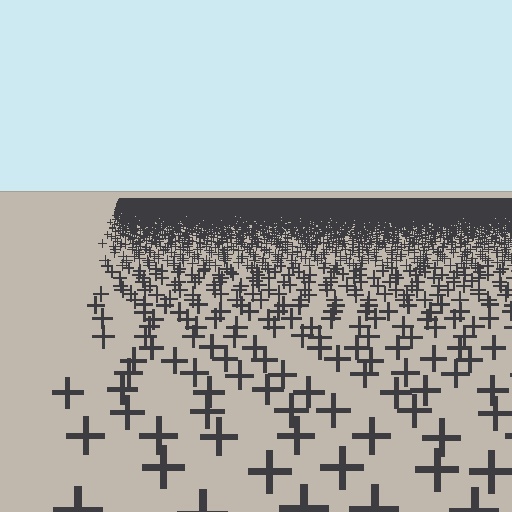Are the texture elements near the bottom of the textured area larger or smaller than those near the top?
Larger. Near the bottom, elements are closer to the viewer and appear at a bigger on-screen size.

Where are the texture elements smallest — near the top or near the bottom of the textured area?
Near the top.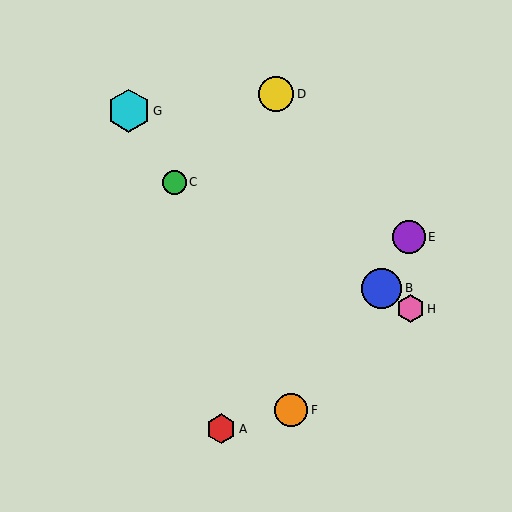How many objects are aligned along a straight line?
3 objects (B, G, H) are aligned along a straight line.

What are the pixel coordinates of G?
Object G is at (129, 111).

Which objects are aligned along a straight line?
Objects B, G, H are aligned along a straight line.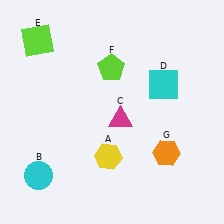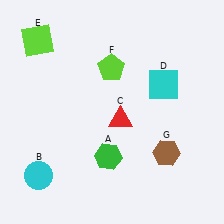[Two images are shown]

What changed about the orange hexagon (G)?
In Image 1, G is orange. In Image 2, it changed to brown.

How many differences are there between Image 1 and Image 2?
There are 3 differences between the two images.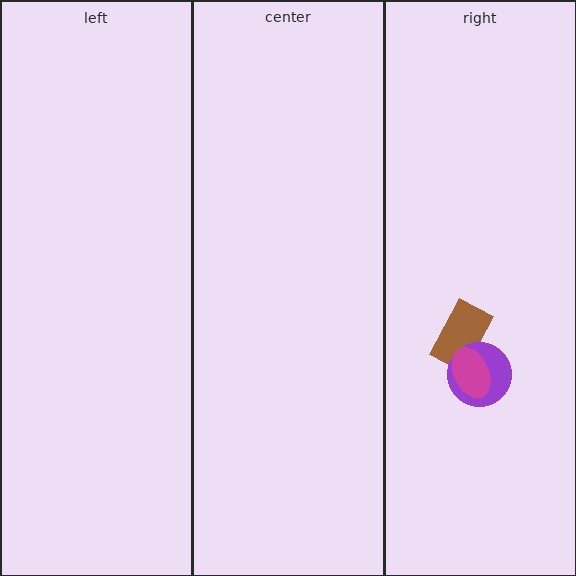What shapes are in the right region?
The brown rectangle, the purple circle, the magenta ellipse.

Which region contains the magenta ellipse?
The right region.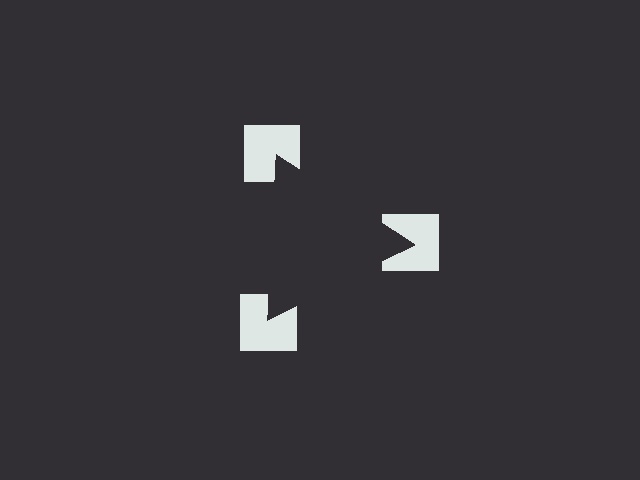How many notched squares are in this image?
There are 3 — one at each vertex of the illusory triangle.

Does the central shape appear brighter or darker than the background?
It typically appears slightly darker than the background, even though no actual brightness change is drawn.